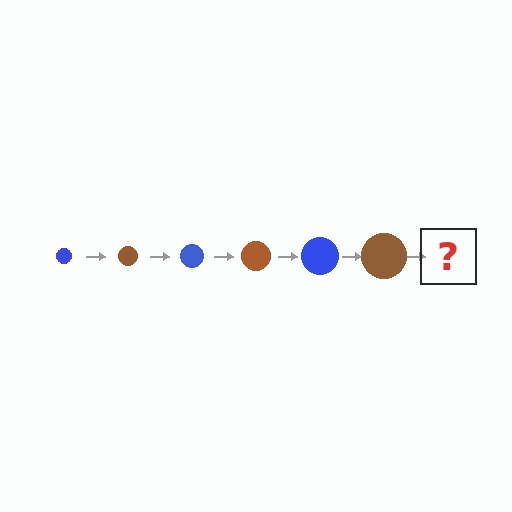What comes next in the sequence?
The next element should be a blue circle, larger than the previous one.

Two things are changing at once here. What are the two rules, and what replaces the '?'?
The two rules are that the circle grows larger each step and the color cycles through blue and brown. The '?' should be a blue circle, larger than the previous one.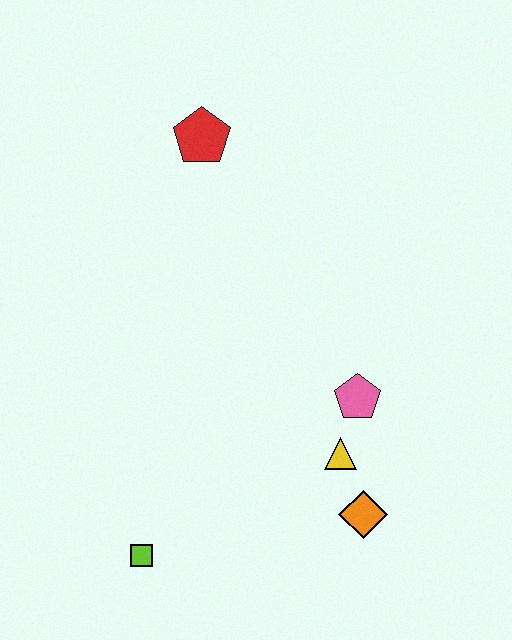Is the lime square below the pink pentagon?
Yes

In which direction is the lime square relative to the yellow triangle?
The lime square is to the left of the yellow triangle.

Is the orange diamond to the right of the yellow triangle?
Yes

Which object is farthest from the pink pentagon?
The red pentagon is farthest from the pink pentagon.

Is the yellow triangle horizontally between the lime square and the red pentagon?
No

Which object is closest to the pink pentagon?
The yellow triangle is closest to the pink pentagon.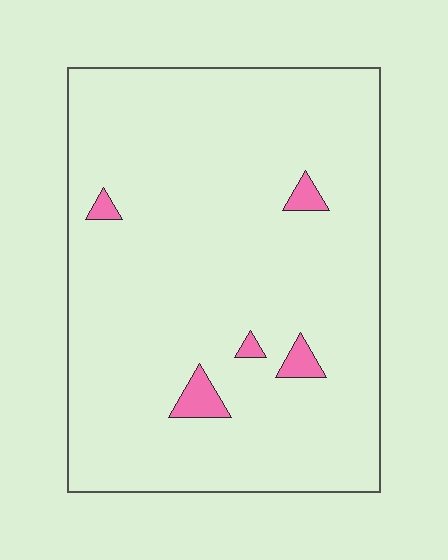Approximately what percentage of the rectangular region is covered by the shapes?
Approximately 5%.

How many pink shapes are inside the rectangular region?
5.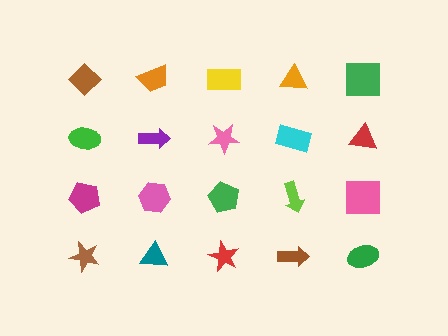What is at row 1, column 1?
A brown diamond.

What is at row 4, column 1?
A brown star.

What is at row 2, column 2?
A purple arrow.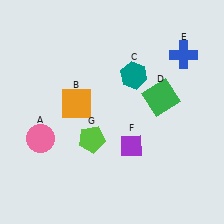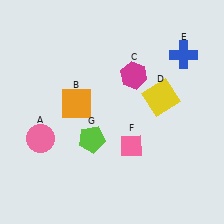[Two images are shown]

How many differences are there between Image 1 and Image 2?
There are 3 differences between the two images.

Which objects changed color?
C changed from teal to magenta. D changed from green to yellow. F changed from purple to pink.